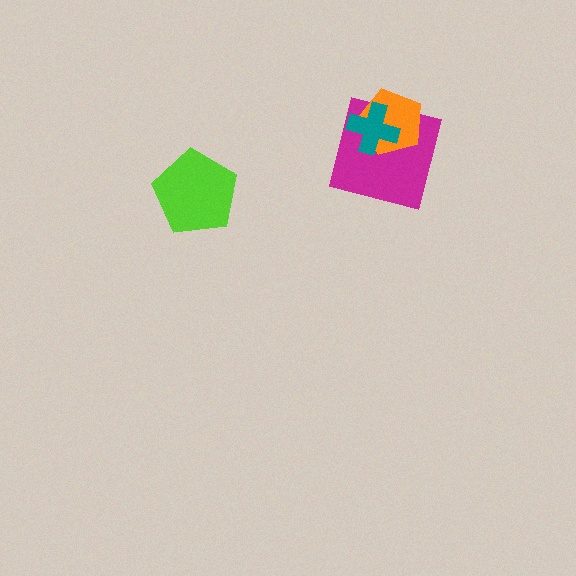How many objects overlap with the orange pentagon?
2 objects overlap with the orange pentagon.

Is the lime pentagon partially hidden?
No, no other shape covers it.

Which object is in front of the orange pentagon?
The teal cross is in front of the orange pentagon.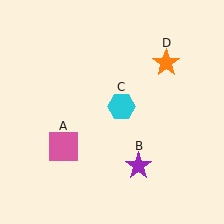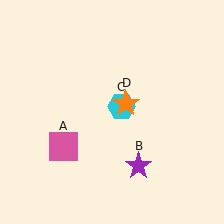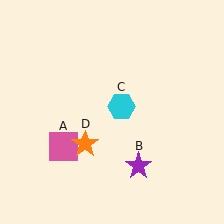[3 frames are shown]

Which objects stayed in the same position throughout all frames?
Pink square (object A) and purple star (object B) and cyan hexagon (object C) remained stationary.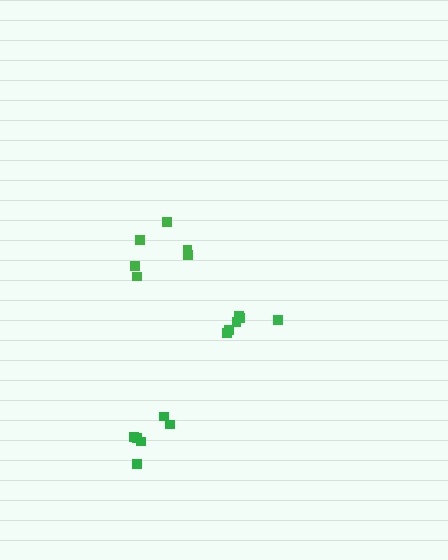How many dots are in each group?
Group 1: 6 dots, Group 2: 6 dots, Group 3: 6 dots (18 total).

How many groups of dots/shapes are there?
There are 3 groups.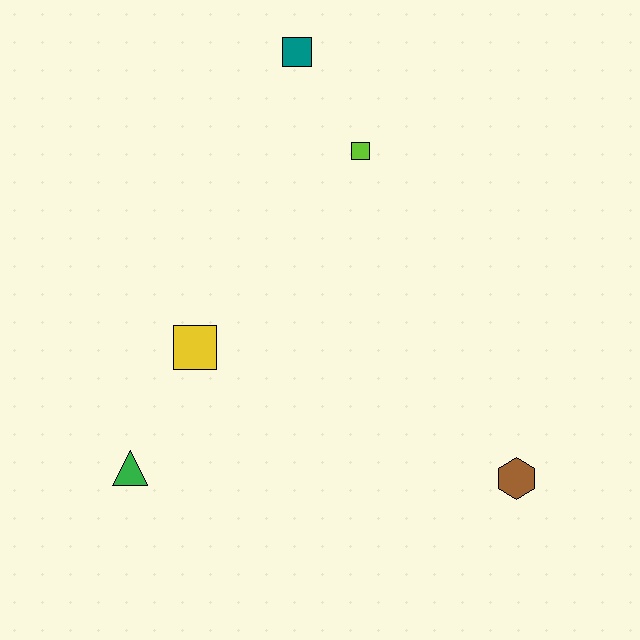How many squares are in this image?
There are 3 squares.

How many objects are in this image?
There are 5 objects.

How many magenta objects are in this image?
There are no magenta objects.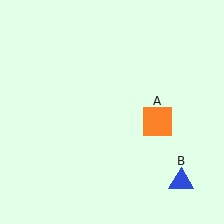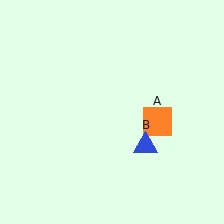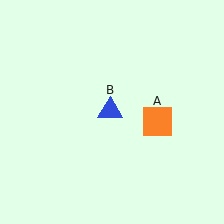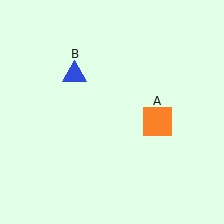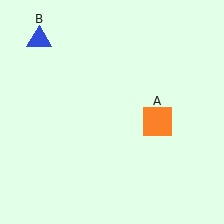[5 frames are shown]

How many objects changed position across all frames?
1 object changed position: blue triangle (object B).